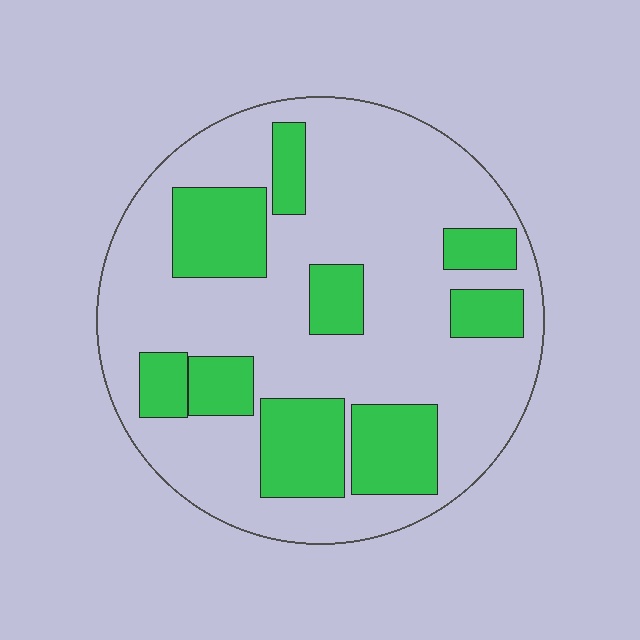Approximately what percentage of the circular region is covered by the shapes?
Approximately 30%.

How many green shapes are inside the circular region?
9.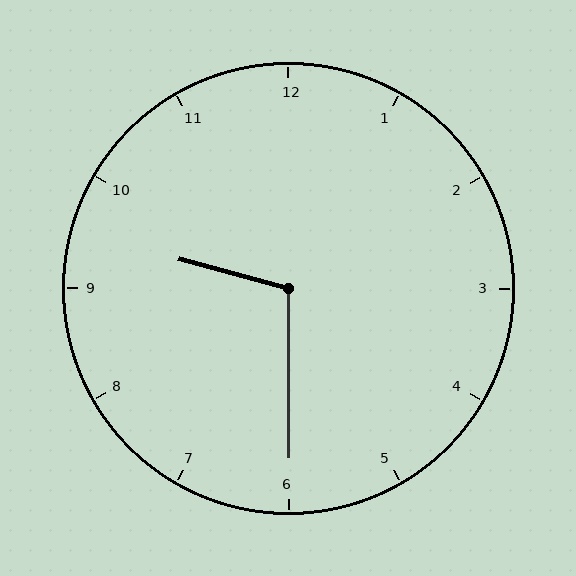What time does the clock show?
9:30.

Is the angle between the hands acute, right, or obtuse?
It is obtuse.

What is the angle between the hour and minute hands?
Approximately 105 degrees.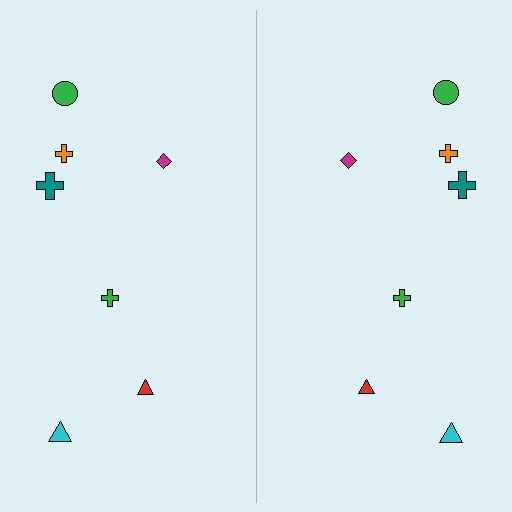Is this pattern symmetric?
Yes, this pattern has bilateral (reflection) symmetry.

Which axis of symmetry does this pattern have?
The pattern has a vertical axis of symmetry running through the center of the image.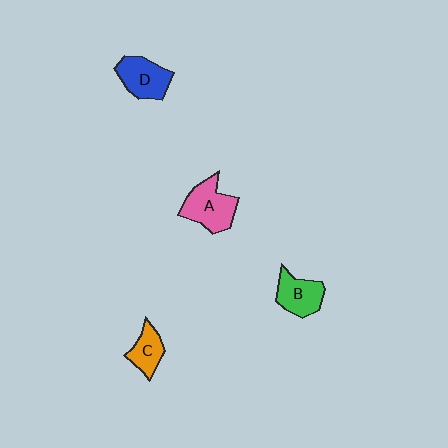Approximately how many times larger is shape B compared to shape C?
Approximately 1.3 times.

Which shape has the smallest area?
Shape C (orange).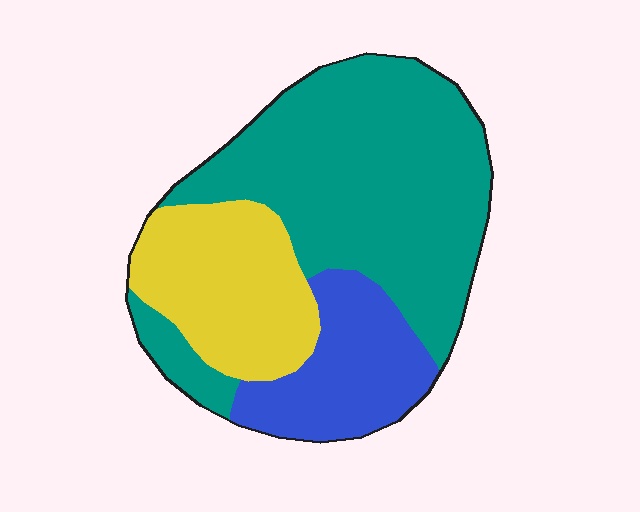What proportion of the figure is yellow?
Yellow covers 24% of the figure.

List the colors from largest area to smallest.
From largest to smallest: teal, yellow, blue.